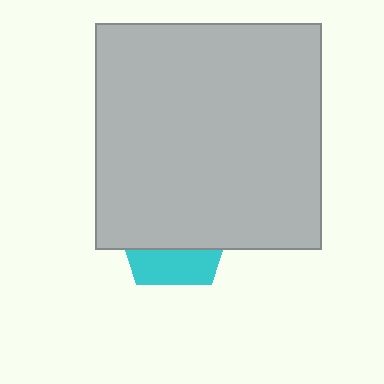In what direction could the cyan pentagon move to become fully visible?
The cyan pentagon could move down. That would shift it out from behind the light gray square entirely.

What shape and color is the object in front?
The object in front is a light gray square.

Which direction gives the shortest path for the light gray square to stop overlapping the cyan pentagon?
Moving up gives the shortest separation.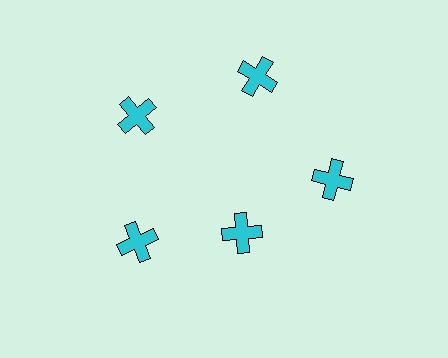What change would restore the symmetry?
The symmetry would be restored by moving it outward, back onto the ring so that all 5 crosses sit at equal angles and equal distance from the center.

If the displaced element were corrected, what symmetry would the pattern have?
It would have 5-fold rotational symmetry — the pattern would map onto itself every 72 degrees.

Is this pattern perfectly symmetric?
No. The 5 cyan crosses are arranged in a ring, but one element near the 5 o'clock position is pulled inward toward the center, breaking the 5-fold rotational symmetry.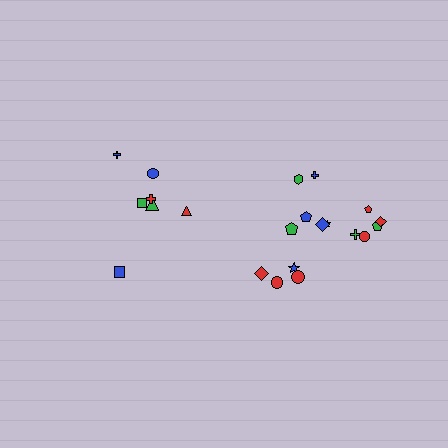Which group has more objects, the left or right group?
The right group.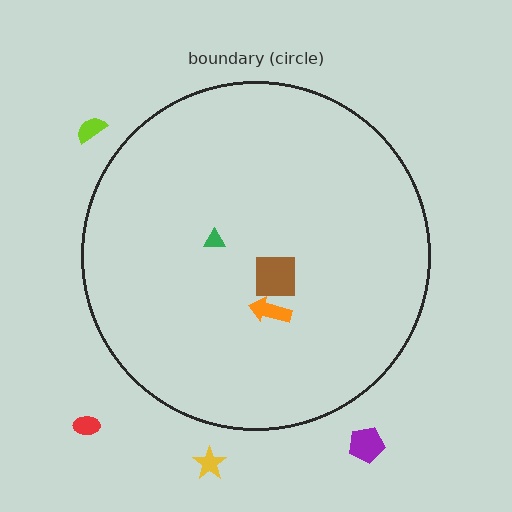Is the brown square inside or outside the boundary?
Inside.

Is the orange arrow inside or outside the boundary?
Inside.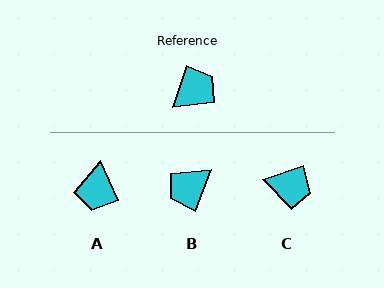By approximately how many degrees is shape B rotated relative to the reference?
Approximately 177 degrees counter-clockwise.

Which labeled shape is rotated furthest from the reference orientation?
B, about 177 degrees away.